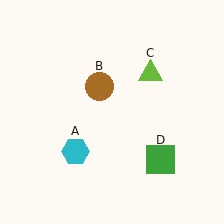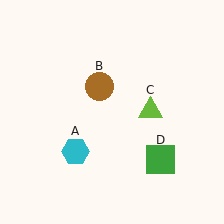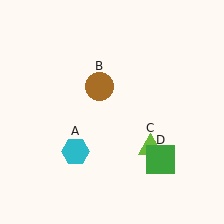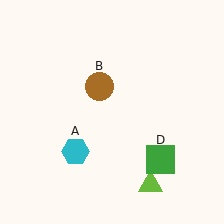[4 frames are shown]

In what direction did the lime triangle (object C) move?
The lime triangle (object C) moved down.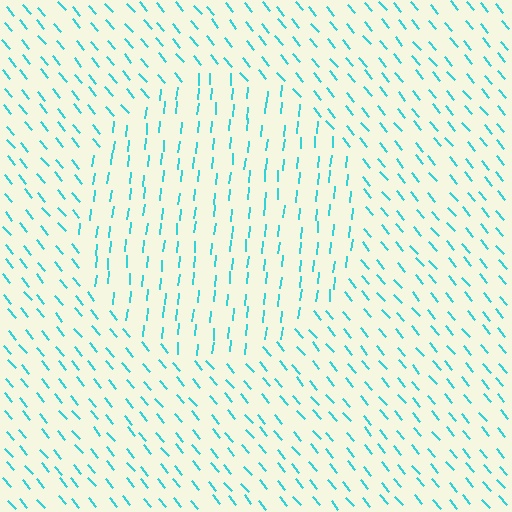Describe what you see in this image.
The image is filled with small cyan line segments. A circle region in the image has lines oriented differently from the surrounding lines, creating a visible texture boundary.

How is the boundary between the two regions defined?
The boundary is defined purely by a change in line orientation (approximately 45 degrees difference). All lines are the same color and thickness.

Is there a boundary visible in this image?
Yes, there is a texture boundary formed by a change in line orientation.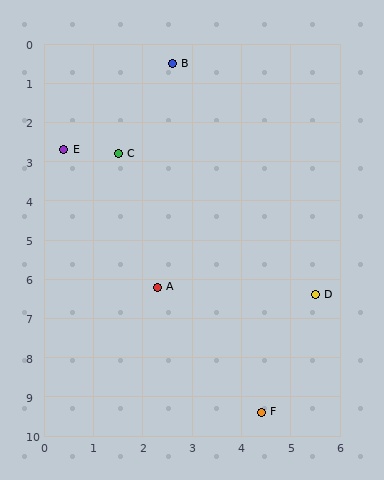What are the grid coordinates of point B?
Point B is at approximately (2.6, 0.5).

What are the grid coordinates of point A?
Point A is at approximately (2.3, 6.2).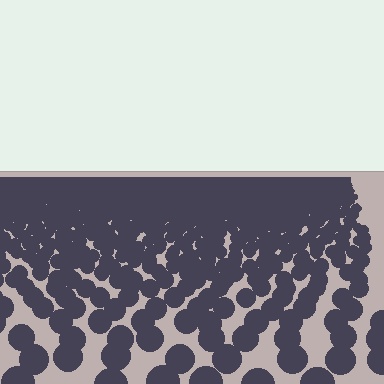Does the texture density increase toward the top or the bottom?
Density increases toward the top.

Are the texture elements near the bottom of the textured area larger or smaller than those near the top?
Larger. Near the bottom, elements are closer to the viewer and appear at a bigger on-screen size.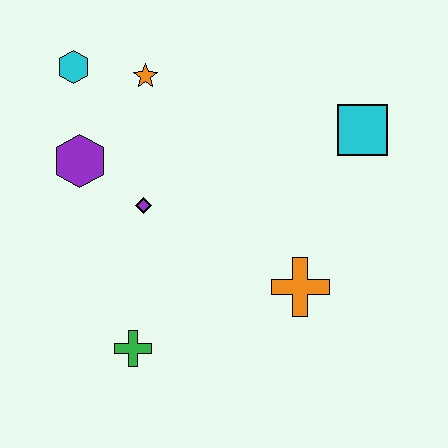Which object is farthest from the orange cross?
The cyan hexagon is farthest from the orange cross.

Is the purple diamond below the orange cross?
No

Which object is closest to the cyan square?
The orange cross is closest to the cyan square.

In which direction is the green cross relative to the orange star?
The green cross is below the orange star.